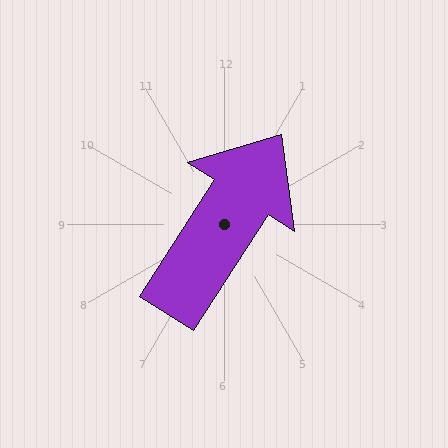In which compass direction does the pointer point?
Northeast.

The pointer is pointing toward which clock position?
Roughly 1 o'clock.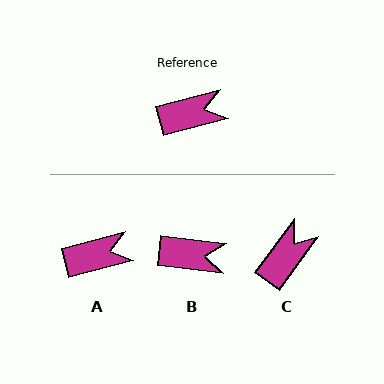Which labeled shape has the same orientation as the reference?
A.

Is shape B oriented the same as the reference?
No, it is off by about 21 degrees.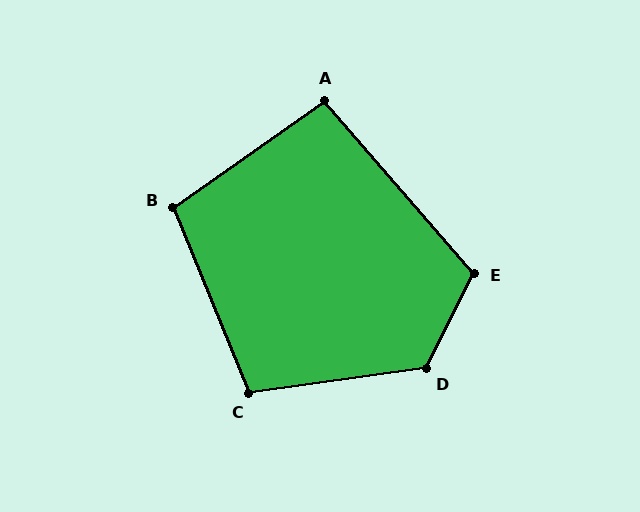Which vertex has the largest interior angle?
D, at approximately 125 degrees.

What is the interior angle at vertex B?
Approximately 103 degrees (obtuse).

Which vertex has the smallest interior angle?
A, at approximately 96 degrees.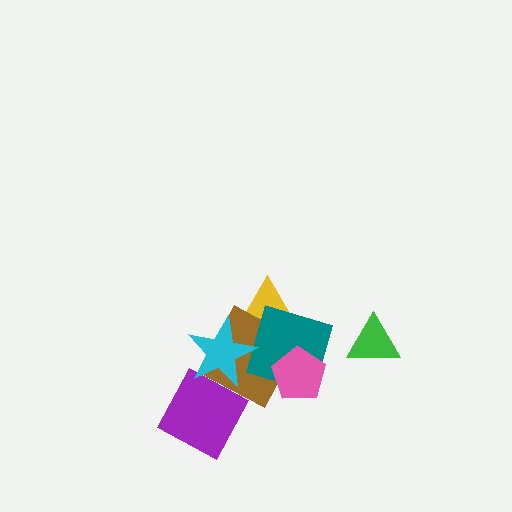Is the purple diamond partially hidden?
Yes, it is partially covered by another shape.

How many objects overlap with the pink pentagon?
3 objects overlap with the pink pentagon.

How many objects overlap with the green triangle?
0 objects overlap with the green triangle.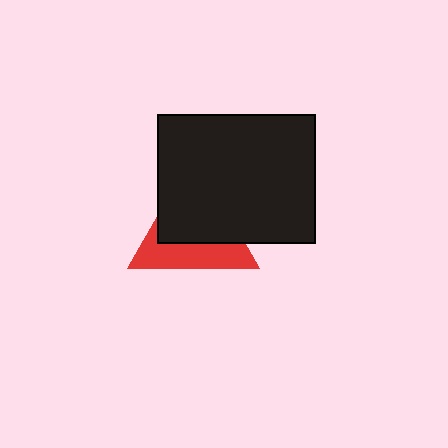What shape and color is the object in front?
The object in front is a black rectangle.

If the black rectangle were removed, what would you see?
You would see the complete red triangle.